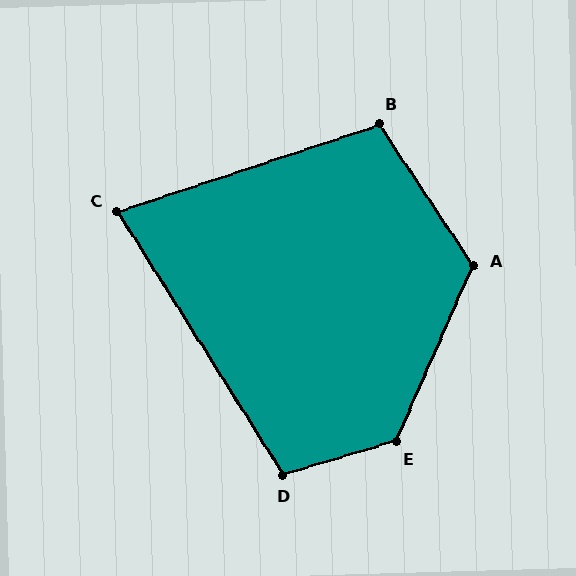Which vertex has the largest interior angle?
E, at approximately 131 degrees.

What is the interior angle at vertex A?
Approximately 122 degrees (obtuse).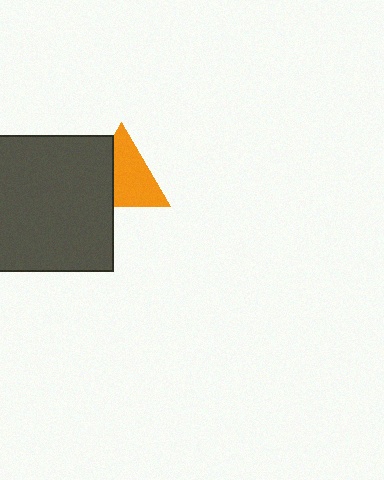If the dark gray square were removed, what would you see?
You would see the complete orange triangle.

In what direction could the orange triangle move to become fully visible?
The orange triangle could move right. That would shift it out from behind the dark gray square entirely.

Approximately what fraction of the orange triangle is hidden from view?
Roughly 35% of the orange triangle is hidden behind the dark gray square.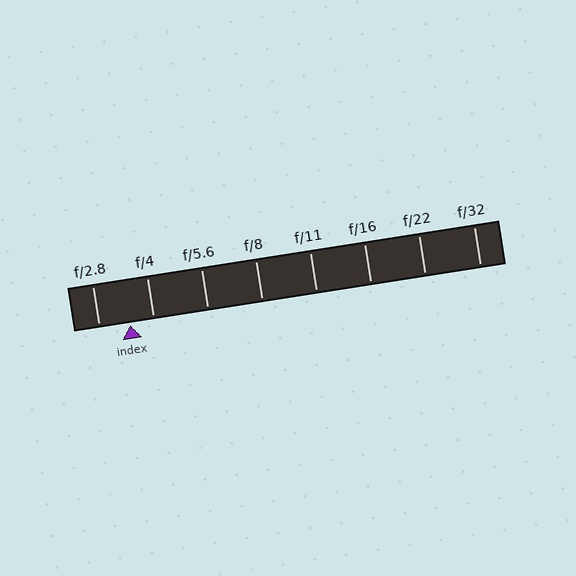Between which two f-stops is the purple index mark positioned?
The index mark is between f/2.8 and f/4.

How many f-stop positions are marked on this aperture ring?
There are 8 f-stop positions marked.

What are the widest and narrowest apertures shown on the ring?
The widest aperture shown is f/2.8 and the narrowest is f/32.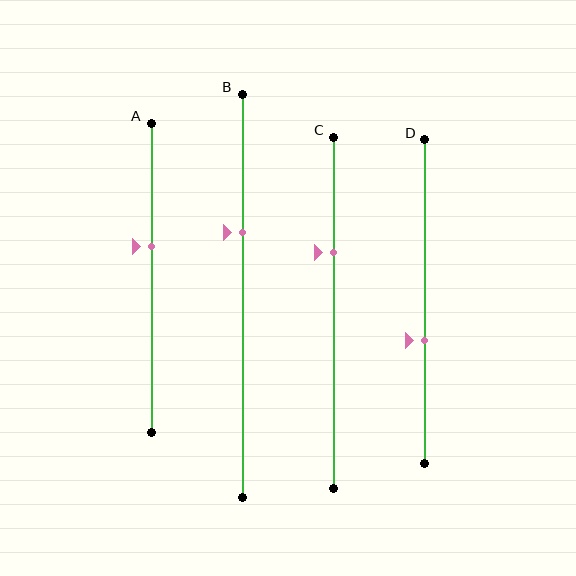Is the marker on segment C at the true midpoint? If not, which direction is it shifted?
No, the marker on segment C is shifted upward by about 17% of the segment length.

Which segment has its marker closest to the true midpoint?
Segment A has its marker closest to the true midpoint.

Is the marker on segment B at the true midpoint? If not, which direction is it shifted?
No, the marker on segment B is shifted upward by about 16% of the segment length.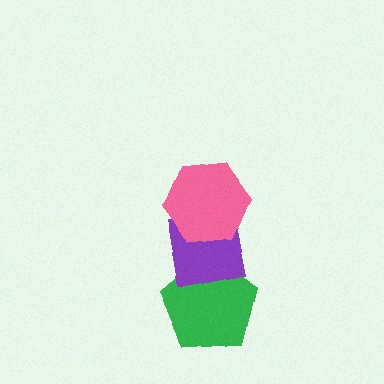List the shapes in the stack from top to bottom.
From top to bottom: the pink hexagon, the purple square, the green pentagon.